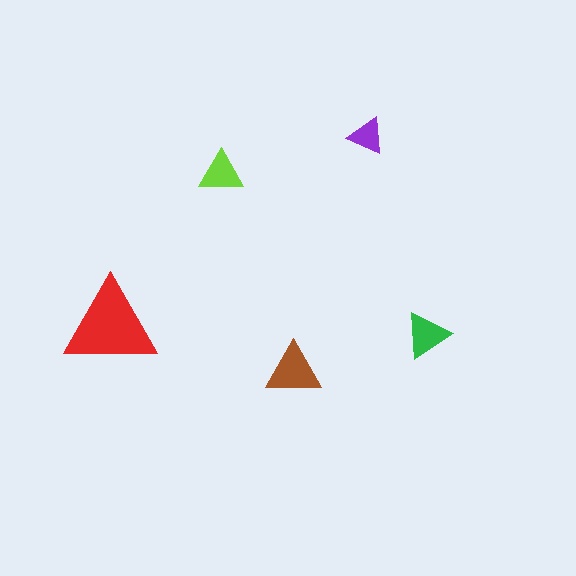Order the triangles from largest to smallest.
the red one, the brown one, the green one, the lime one, the purple one.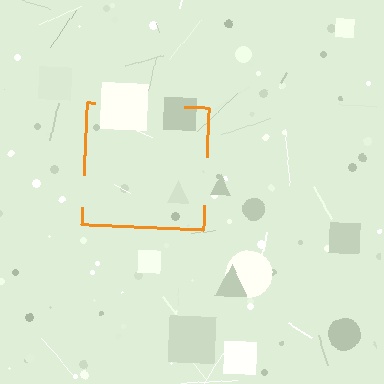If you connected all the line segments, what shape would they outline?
They would outline a square.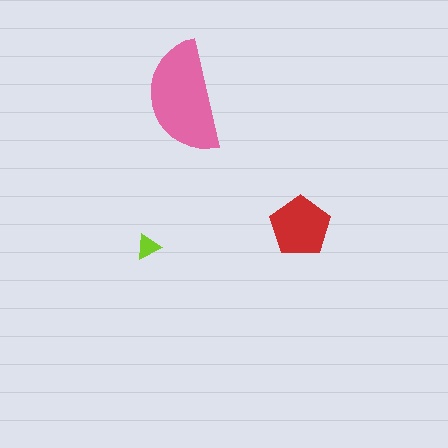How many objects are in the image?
There are 3 objects in the image.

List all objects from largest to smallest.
The pink semicircle, the red pentagon, the lime triangle.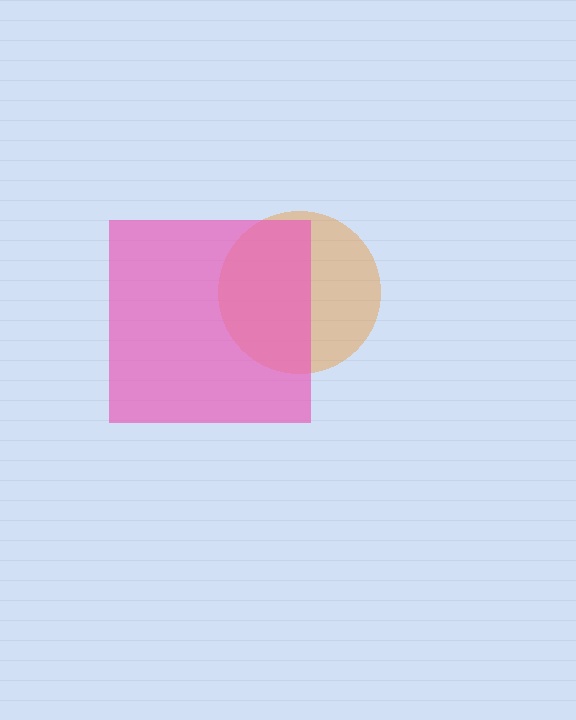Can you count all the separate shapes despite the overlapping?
Yes, there are 2 separate shapes.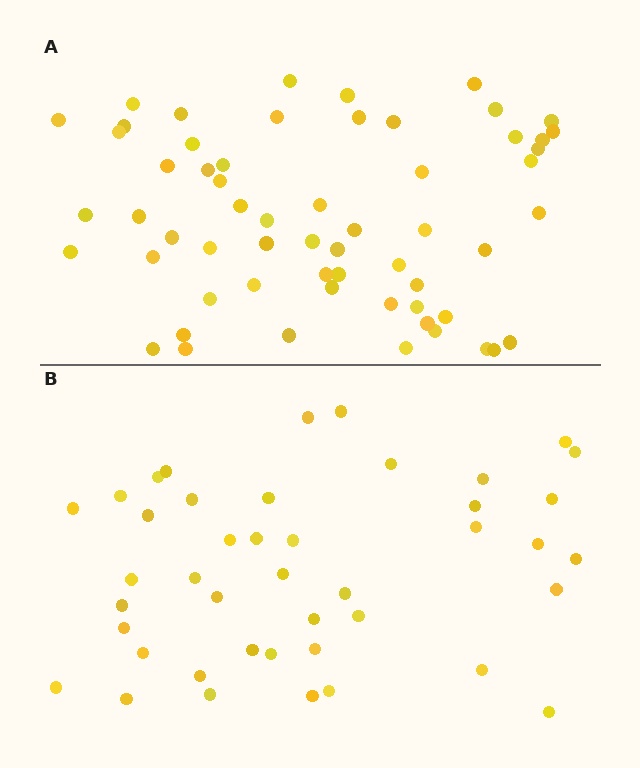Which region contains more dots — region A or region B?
Region A (the top region) has more dots.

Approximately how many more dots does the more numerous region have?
Region A has approximately 15 more dots than region B.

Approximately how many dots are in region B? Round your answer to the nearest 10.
About 40 dots. (The exact count is 43, which rounds to 40.)